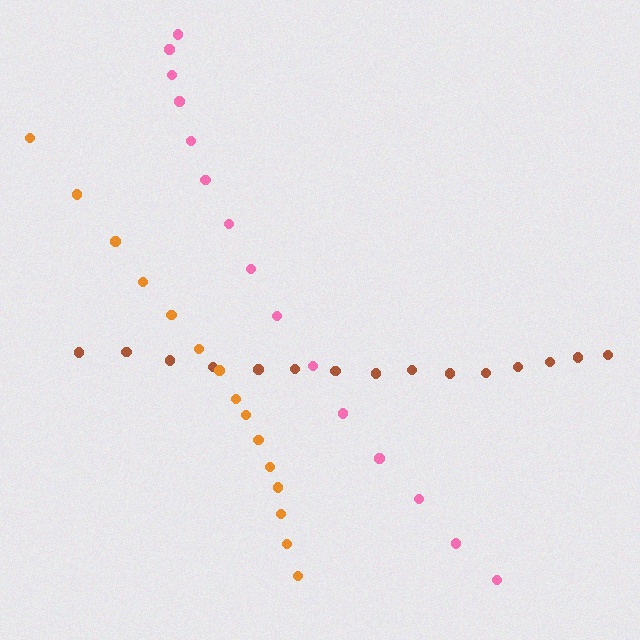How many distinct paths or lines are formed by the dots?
There are 3 distinct paths.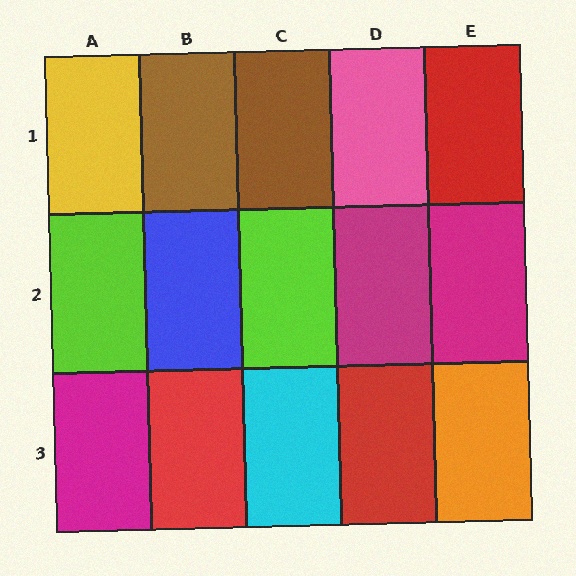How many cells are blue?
1 cell is blue.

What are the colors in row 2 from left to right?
Lime, blue, lime, magenta, magenta.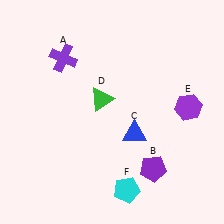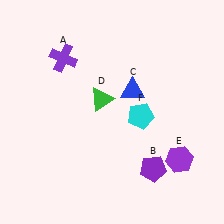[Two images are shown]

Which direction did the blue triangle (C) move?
The blue triangle (C) moved up.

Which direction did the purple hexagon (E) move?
The purple hexagon (E) moved down.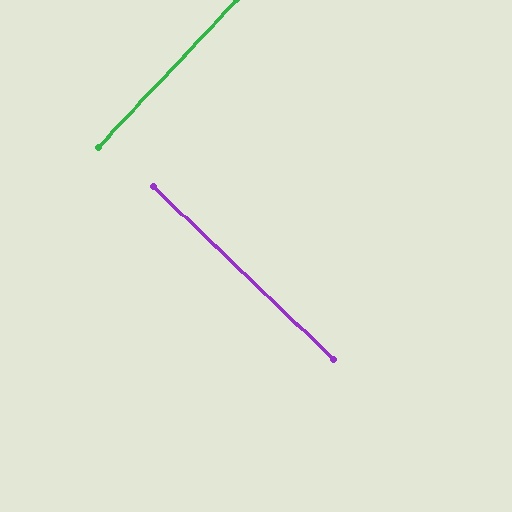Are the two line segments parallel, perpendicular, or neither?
Perpendicular — they meet at approximately 89°.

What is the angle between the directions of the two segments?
Approximately 89 degrees.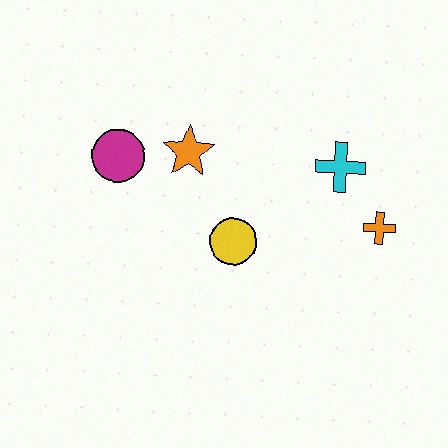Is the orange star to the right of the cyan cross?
No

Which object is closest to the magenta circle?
The orange star is closest to the magenta circle.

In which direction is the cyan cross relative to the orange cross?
The cyan cross is above the orange cross.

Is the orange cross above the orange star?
No